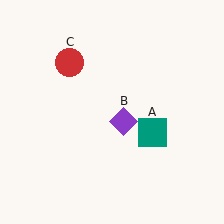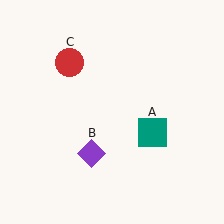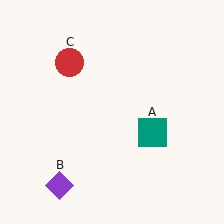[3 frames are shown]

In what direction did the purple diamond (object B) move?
The purple diamond (object B) moved down and to the left.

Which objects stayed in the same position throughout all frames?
Teal square (object A) and red circle (object C) remained stationary.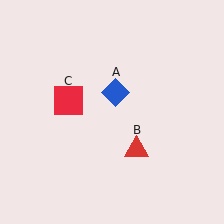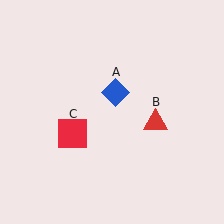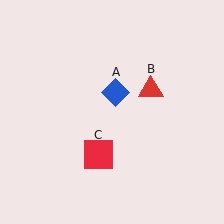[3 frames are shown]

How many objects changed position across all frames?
2 objects changed position: red triangle (object B), red square (object C).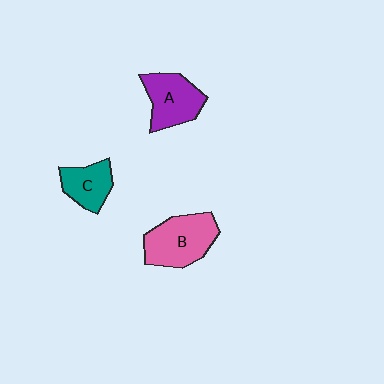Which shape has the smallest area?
Shape C (teal).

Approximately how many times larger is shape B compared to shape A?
Approximately 1.2 times.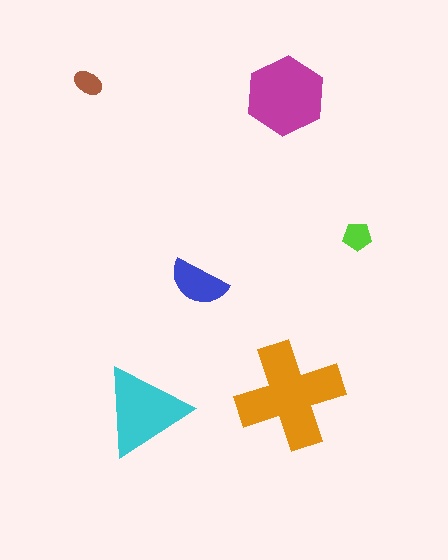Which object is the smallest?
The brown ellipse.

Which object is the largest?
The orange cross.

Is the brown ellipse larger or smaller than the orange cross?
Smaller.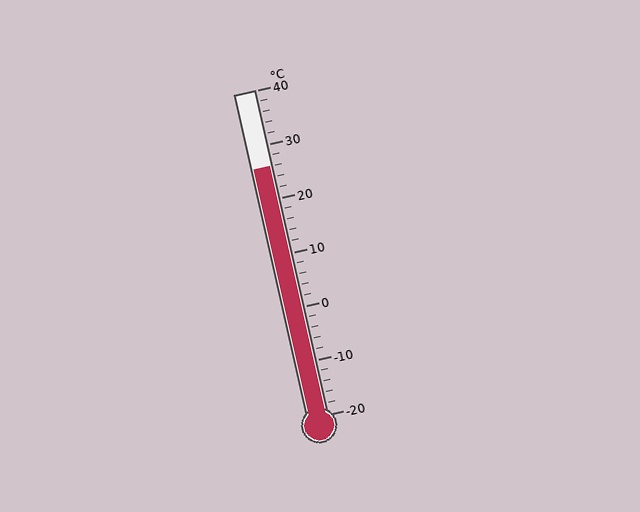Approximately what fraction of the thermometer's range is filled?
The thermometer is filled to approximately 75% of its range.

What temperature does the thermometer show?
The thermometer shows approximately 26°C.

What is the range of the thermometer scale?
The thermometer scale ranges from -20°C to 40°C.